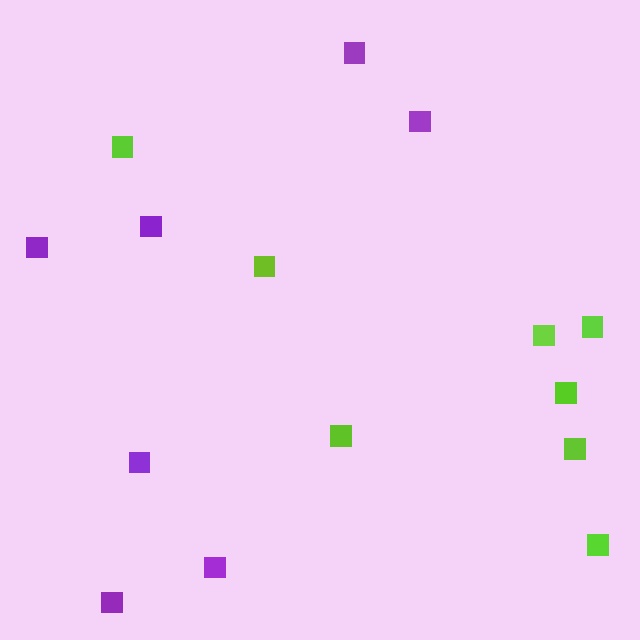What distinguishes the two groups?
There are 2 groups: one group of purple squares (7) and one group of lime squares (8).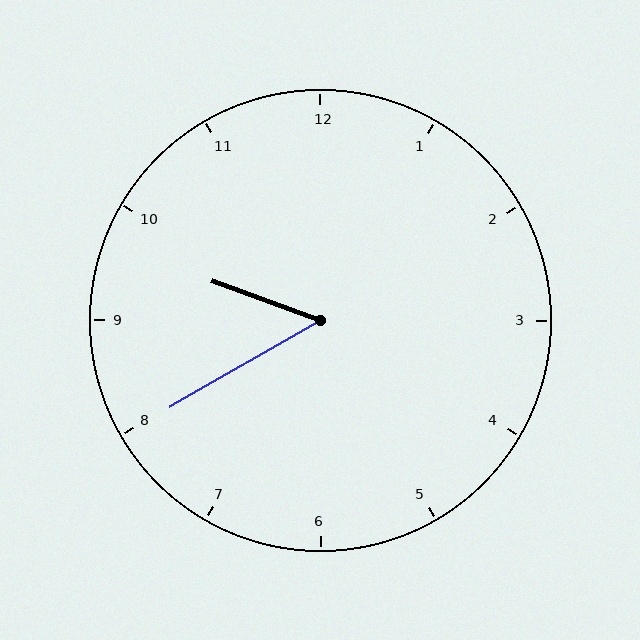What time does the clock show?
9:40.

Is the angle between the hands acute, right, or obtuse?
It is acute.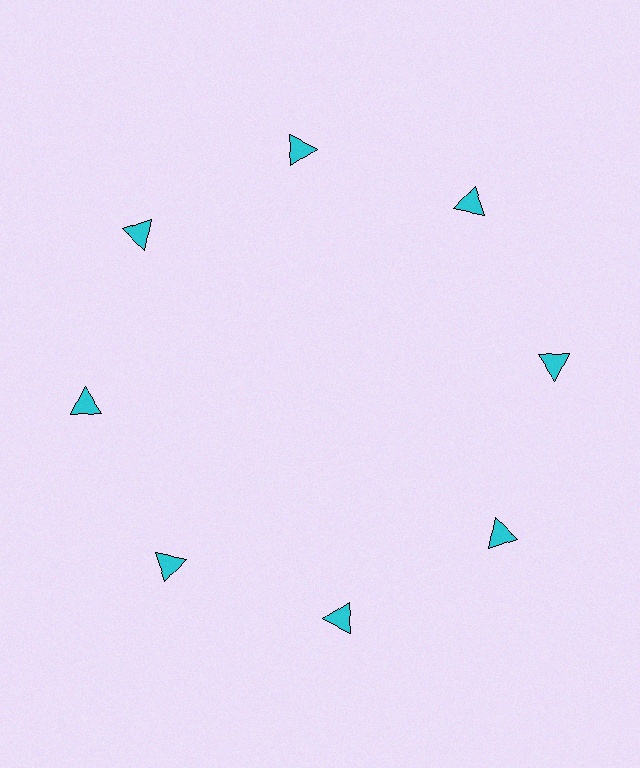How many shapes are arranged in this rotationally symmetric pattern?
There are 8 shapes, arranged in 8 groups of 1.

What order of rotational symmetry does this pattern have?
This pattern has 8-fold rotational symmetry.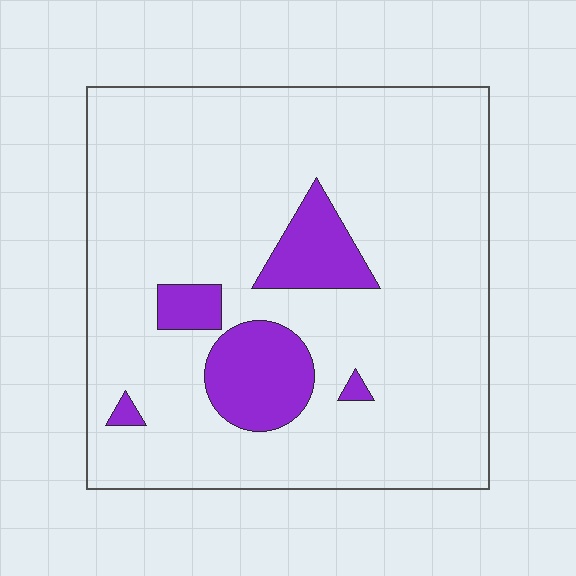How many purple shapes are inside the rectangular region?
5.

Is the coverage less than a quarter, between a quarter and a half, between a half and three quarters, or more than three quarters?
Less than a quarter.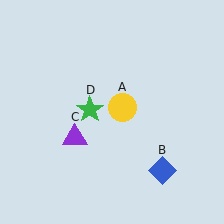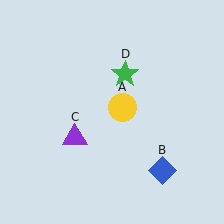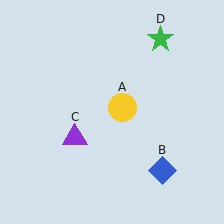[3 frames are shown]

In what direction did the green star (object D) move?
The green star (object D) moved up and to the right.